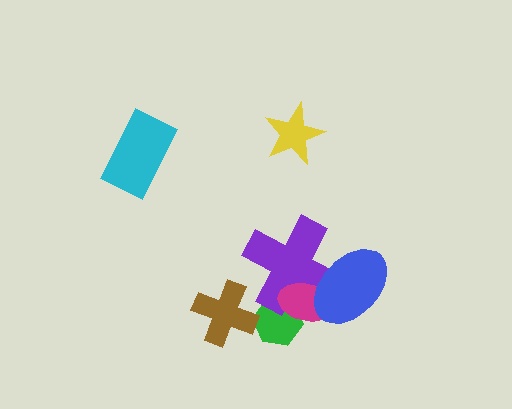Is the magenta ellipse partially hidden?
Yes, it is partially covered by another shape.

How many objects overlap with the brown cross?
0 objects overlap with the brown cross.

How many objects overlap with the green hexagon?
2 objects overlap with the green hexagon.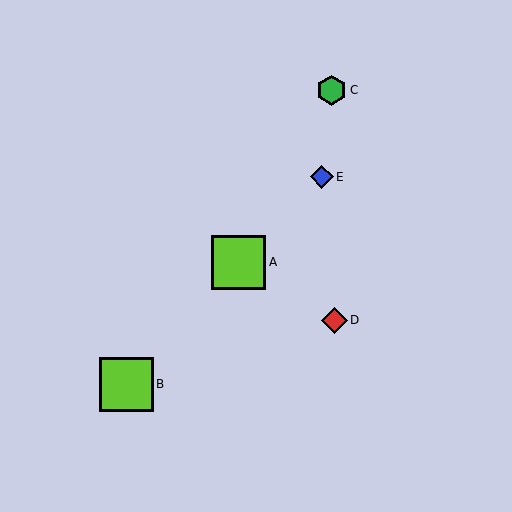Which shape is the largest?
The lime square (labeled A) is the largest.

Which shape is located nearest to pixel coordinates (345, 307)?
The red diamond (labeled D) at (334, 320) is nearest to that location.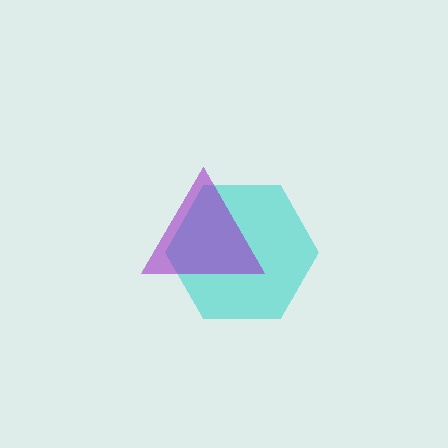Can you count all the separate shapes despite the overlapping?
Yes, there are 2 separate shapes.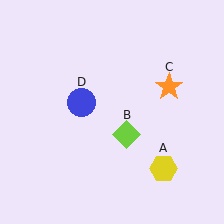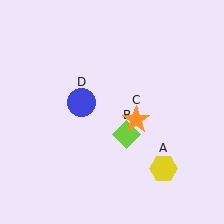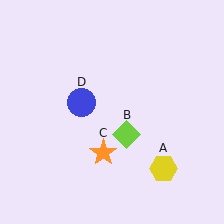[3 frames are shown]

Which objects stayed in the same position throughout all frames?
Yellow hexagon (object A) and lime diamond (object B) and blue circle (object D) remained stationary.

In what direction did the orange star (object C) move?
The orange star (object C) moved down and to the left.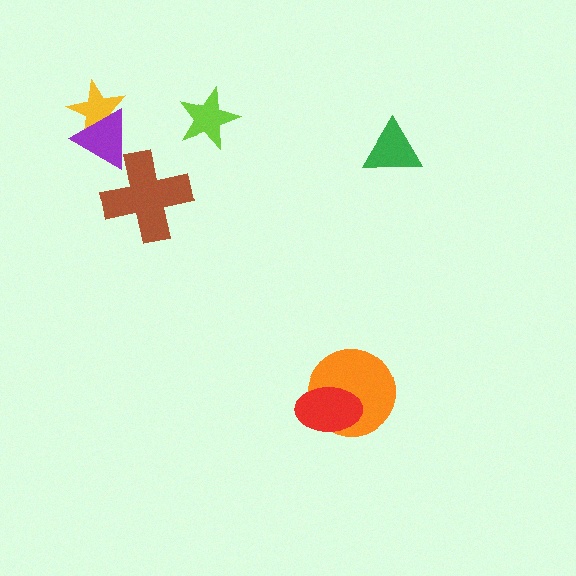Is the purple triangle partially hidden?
Yes, it is partially covered by another shape.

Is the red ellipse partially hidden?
No, no other shape covers it.